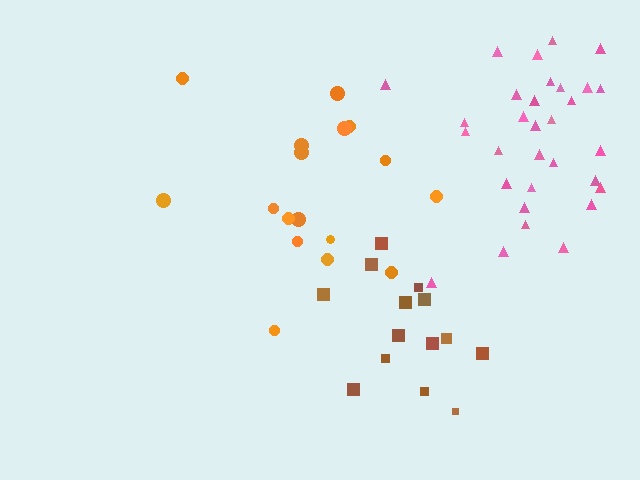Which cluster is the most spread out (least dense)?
Orange.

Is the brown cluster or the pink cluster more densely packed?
Pink.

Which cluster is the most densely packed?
Pink.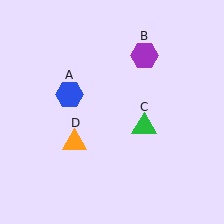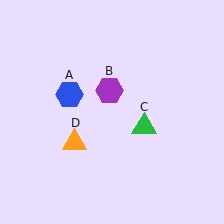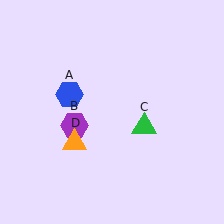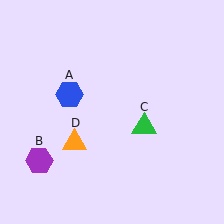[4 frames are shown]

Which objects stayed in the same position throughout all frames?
Blue hexagon (object A) and green triangle (object C) and orange triangle (object D) remained stationary.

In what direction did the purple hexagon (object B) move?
The purple hexagon (object B) moved down and to the left.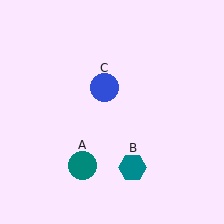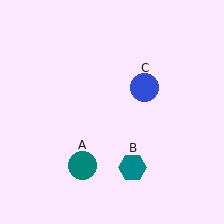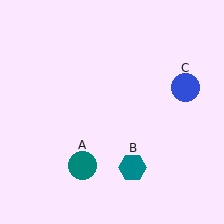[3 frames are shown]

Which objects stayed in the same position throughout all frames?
Teal circle (object A) and teal hexagon (object B) remained stationary.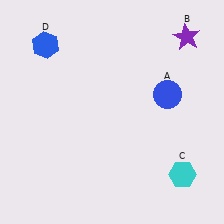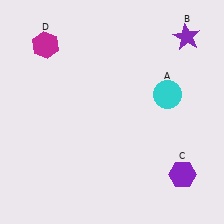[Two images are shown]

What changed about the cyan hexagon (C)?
In Image 1, C is cyan. In Image 2, it changed to purple.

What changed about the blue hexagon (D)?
In Image 1, D is blue. In Image 2, it changed to magenta.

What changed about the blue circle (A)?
In Image 1, A is blue. In Image 2, it changed to cyan.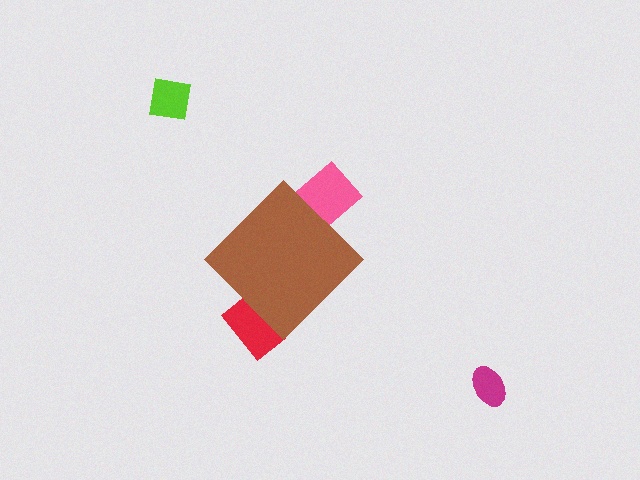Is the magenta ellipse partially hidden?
No, the magenta ellipse is fully visible.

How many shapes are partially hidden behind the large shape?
2 shapes are partially hidden.